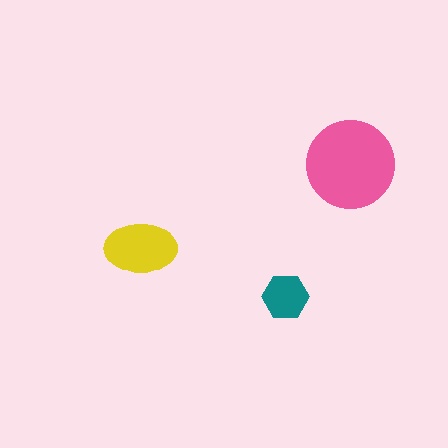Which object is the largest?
The pink circle.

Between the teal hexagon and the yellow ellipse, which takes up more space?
The yellow ellipse.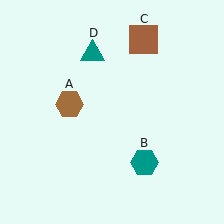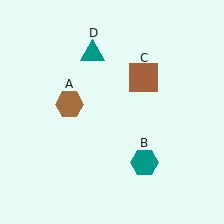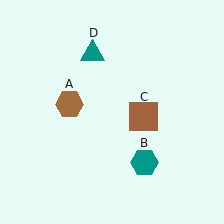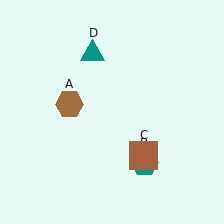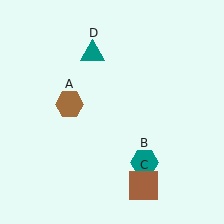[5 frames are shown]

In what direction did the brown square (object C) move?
The brown square (object C) moved down.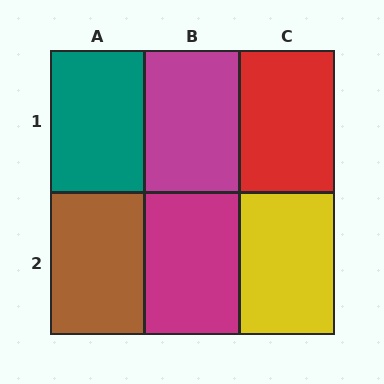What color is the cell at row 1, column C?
Red.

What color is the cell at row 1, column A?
Teal.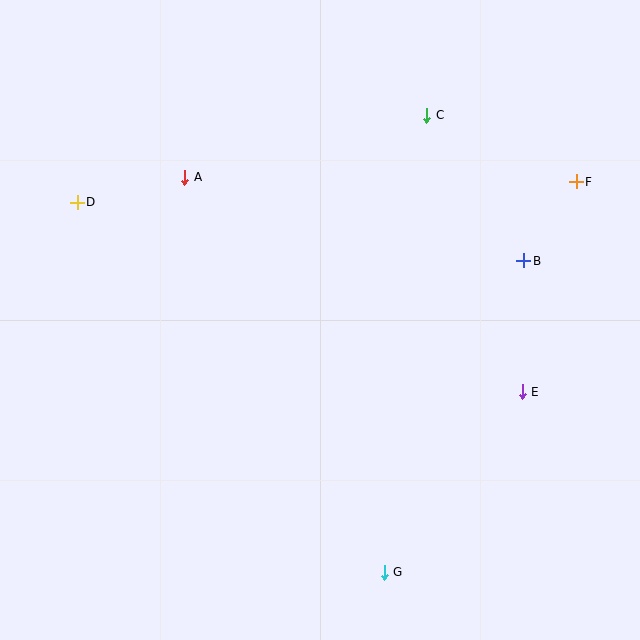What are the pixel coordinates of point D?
Point D is at (77, 202).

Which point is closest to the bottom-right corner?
Point G is closest to the bottom-right corner.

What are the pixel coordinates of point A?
Point A is at (185, 177).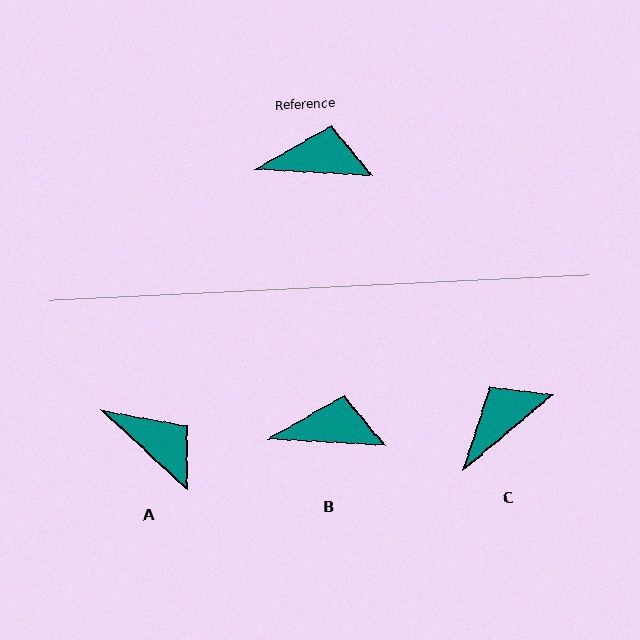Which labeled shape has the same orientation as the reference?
B.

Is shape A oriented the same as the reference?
No, it is off by about 40 degrees.